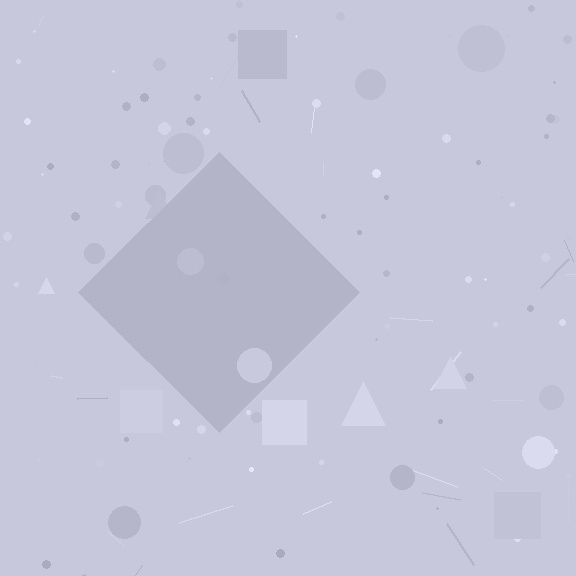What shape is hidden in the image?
A diamond is hidden in the image.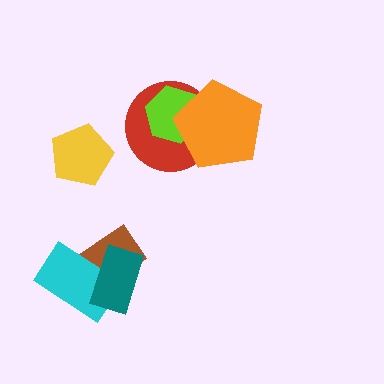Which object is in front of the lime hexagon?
The orange pentagon is in front of the lime hexagon.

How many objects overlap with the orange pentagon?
2 objects overlap with the orange pentagon.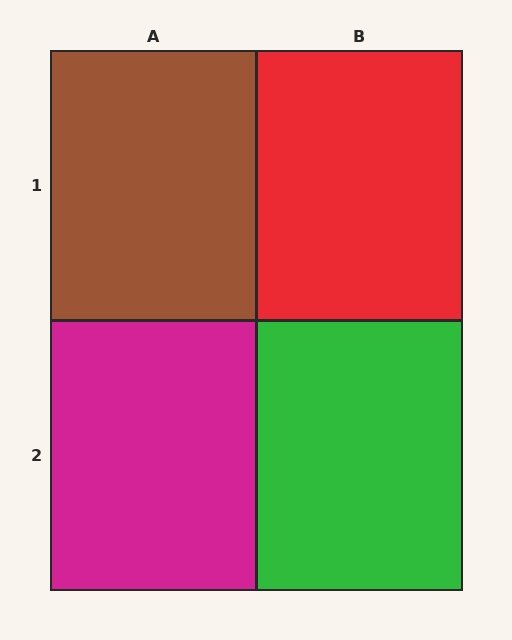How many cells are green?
1 cell is green.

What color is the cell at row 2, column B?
Green.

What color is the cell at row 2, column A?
Magenta.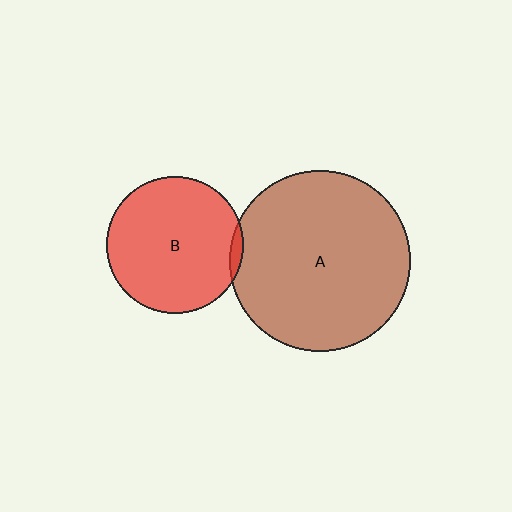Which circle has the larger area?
Circle A (brown).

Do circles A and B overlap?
Yes.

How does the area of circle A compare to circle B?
Approximately 1.7 times.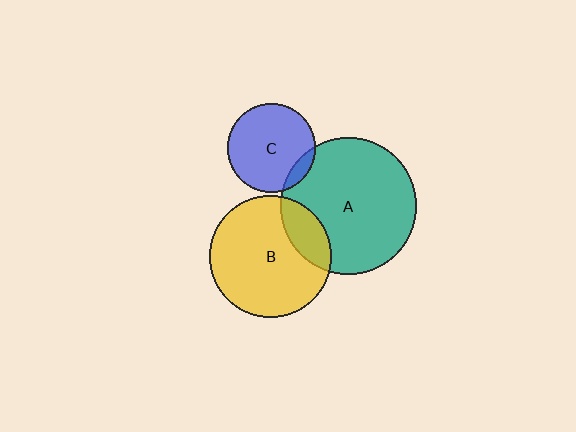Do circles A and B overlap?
Yes.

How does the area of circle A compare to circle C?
Approximately 2.4 times.